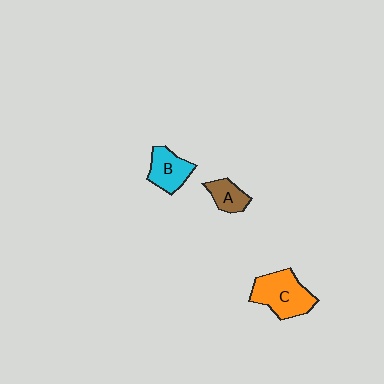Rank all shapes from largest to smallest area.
From largest to smallest: C (orange), B (cyan), A (brown).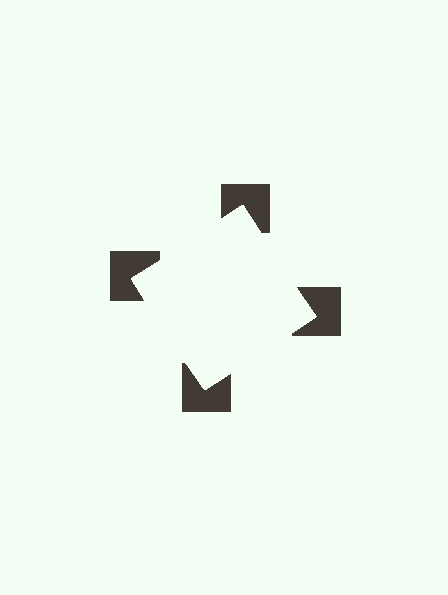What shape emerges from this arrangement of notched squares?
An illusory square — its edges are inferred from the aligned wedge cuts in the notched squares, not physically drawn.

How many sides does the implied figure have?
4 sides.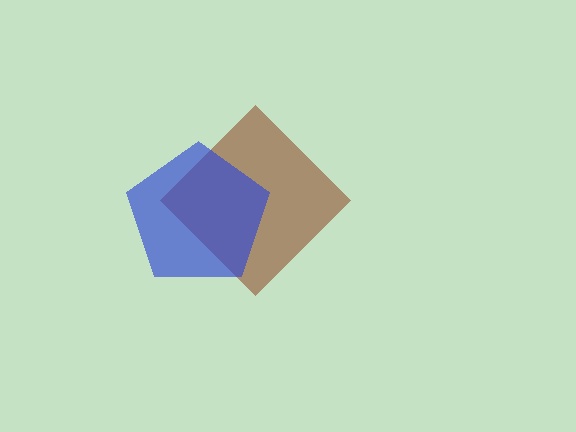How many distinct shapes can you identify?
There are 2 distinct shapes: a brown diamond, a blue pentagon.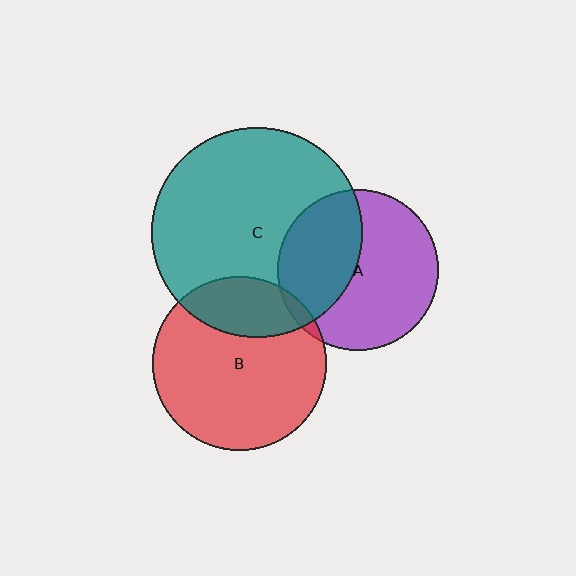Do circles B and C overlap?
Yes.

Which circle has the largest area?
Circle C (teal).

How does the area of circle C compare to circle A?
Approximately 1.7 times.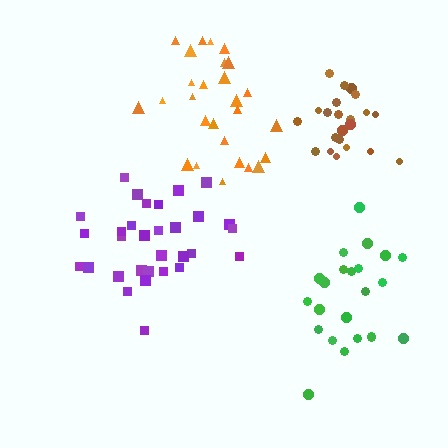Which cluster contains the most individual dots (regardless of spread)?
Purple (32).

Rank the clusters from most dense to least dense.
brown, purple, orange, green.